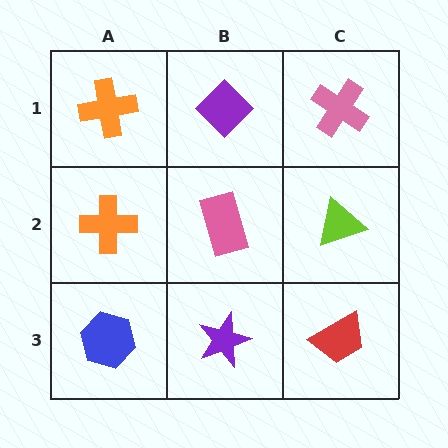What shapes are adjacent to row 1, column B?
A pink rectangle (row 2, column B), an orange cross (row 1, column A), a pink cross (row 1, column C).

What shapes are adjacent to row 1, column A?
An orange cross (row 2, column A), a purple diamond (row 1, column B).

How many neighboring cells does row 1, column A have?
2.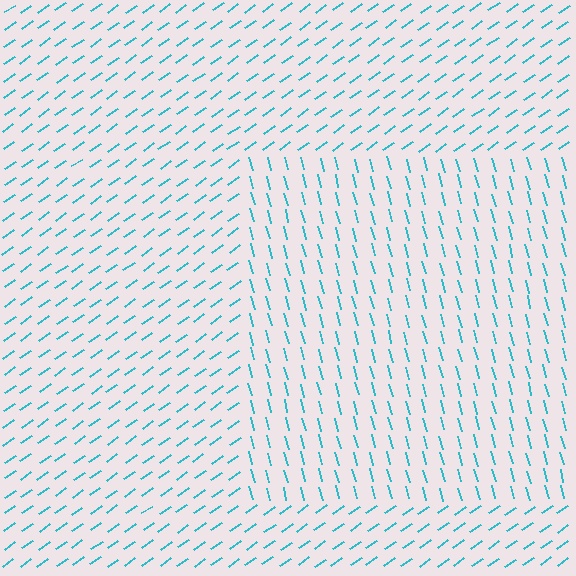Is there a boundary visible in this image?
Yes, there is a texture boundary formed by a change in line orientation.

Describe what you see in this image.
The image is filled with small cyan line segments. A rectangle region in the image has lines oriented differently from the surrounding lines, creating a visible texture boundary.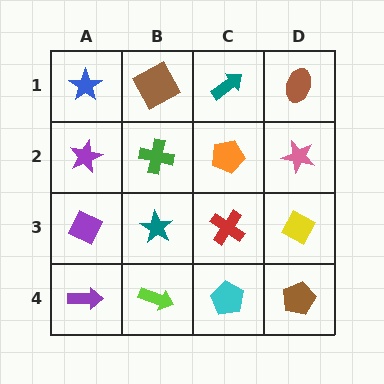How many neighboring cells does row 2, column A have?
3.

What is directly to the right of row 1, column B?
A teal arrow.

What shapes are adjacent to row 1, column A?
A purple star (row 2, column A), a brown square (row 1, column B).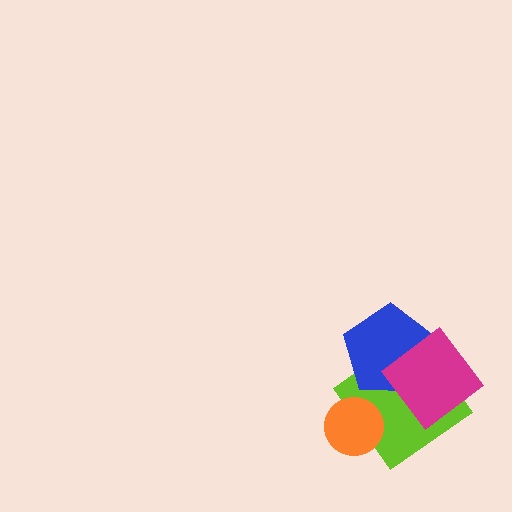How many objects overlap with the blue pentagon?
2 objects overlap with the blue pentagon.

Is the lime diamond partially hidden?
Yes, it is partially covered by another shape.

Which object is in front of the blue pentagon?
The magenta diamond is in front of the blue pentagon.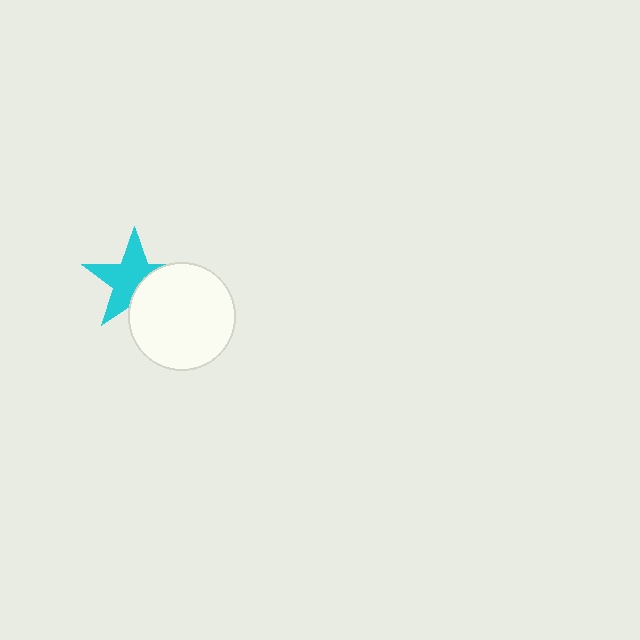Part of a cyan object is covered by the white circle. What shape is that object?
It is a star.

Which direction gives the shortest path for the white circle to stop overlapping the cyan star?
Moving toward the lower-right gives the shortest separation.